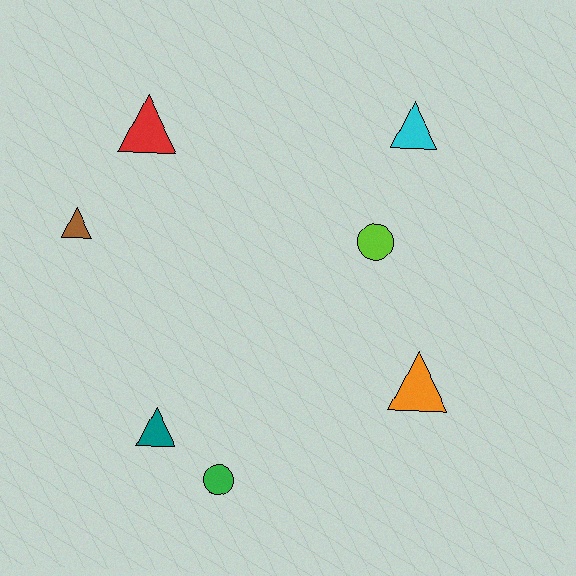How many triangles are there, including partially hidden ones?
There are 5 triangles.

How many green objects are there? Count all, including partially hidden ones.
There is 1 green object.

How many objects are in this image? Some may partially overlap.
There are 7 objects.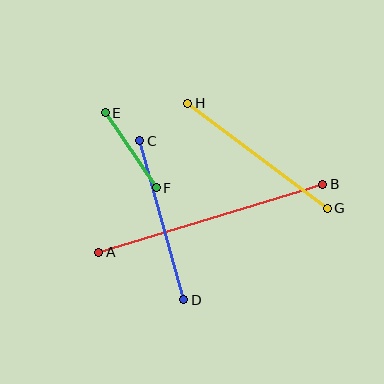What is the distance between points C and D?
The distance is approximately 165 pixels.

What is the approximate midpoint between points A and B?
The midpoint is at approximately (211, 218) pixels.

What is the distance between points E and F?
The distance is approximately 90 pixels.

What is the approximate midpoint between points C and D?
The midpoint is at approximately (162, 220) pixels.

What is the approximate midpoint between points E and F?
The midpoint is at approximately (131, 150) pixels.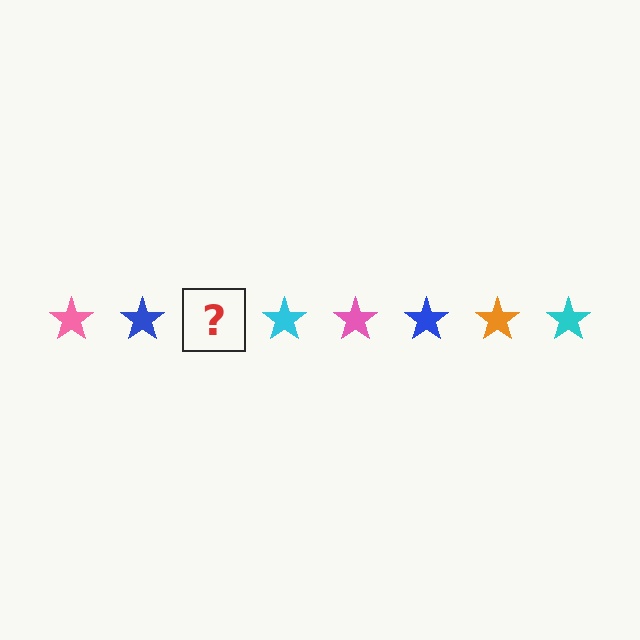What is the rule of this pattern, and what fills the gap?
The rule is that the pattern cycles through pink, blue, orange, cyan stars. The gap should be filled with an orange star.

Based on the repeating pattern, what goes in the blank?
The blank should be an orange star.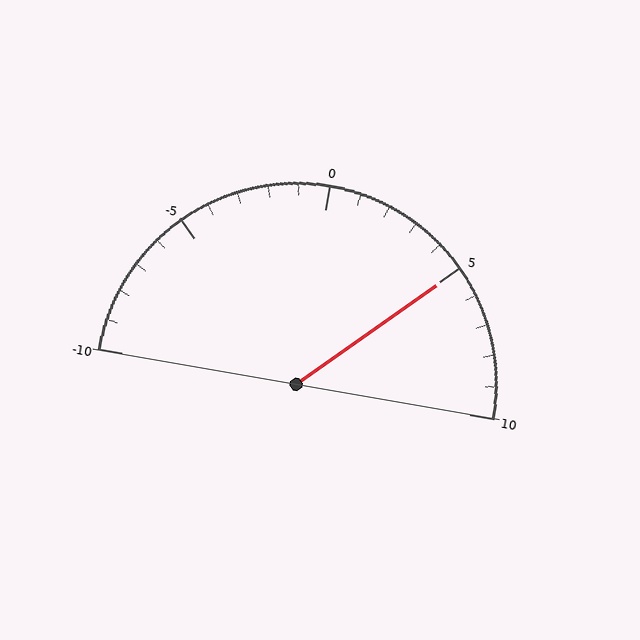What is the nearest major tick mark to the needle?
The nearest major tick mark is 5.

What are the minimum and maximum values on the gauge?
The gauge ranges from -10 to 10.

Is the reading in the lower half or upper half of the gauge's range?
The reading is in the upper half of the range (-10 to 10).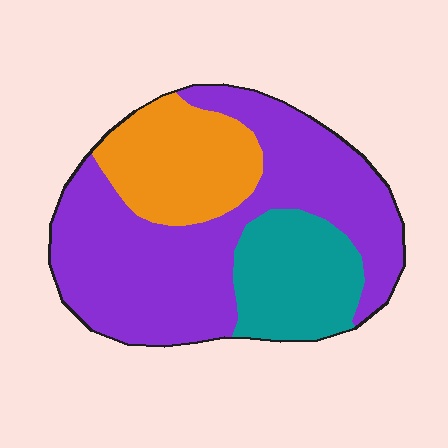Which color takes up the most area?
Purple, at roughly 60%.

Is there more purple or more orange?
Purple.